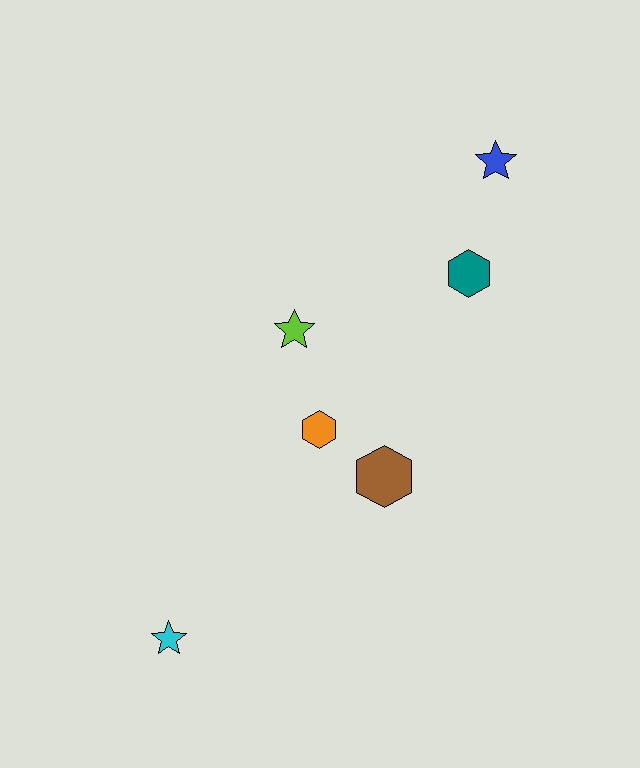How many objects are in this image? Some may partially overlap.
There are 6 objects.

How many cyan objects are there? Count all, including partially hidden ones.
There is 1 cyan object.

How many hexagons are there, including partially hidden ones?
There are 3 hexagons.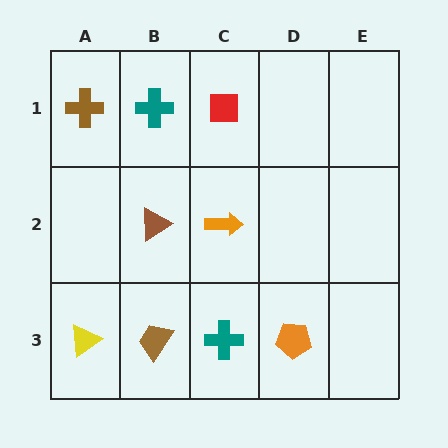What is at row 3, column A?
A yellow triangle.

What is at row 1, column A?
A brown cross.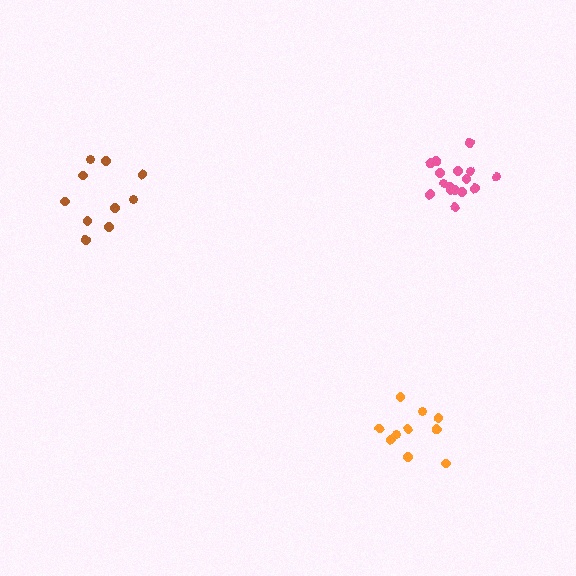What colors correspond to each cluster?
The clusters are colored: pink, orange, brown.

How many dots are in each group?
Group 1: 16 dots, Group 2: 10 dots, Group 3: 10 dots (36 total).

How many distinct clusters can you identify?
There are 3 distinct clusters.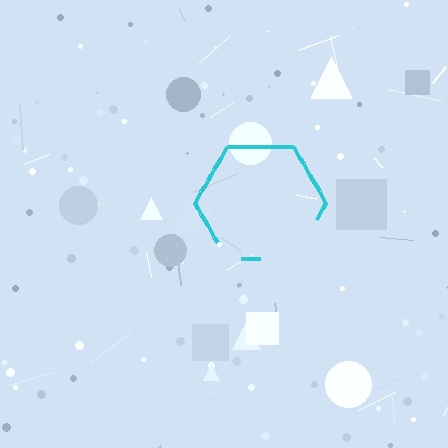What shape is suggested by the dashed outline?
The dashed outline suggests a hexagon.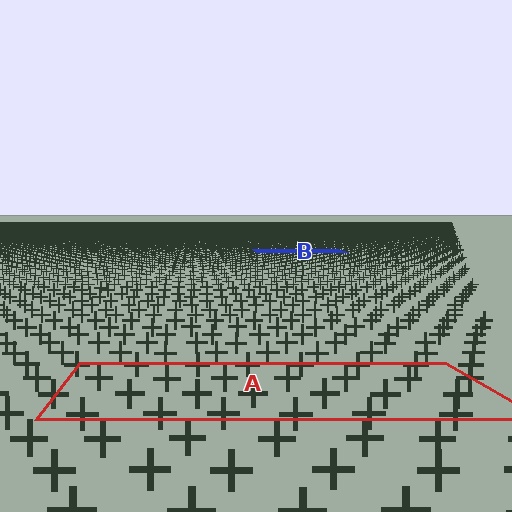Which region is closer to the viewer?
Region A is closer. The texture elements there are larger and more spread out.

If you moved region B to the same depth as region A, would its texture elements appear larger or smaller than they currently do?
They would appear larger. At a closer depth, the same texture elements are projected at a bigger on-screen size.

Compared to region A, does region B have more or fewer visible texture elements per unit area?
Region B has more texture elements per unit area — they are packed more densely because it is farther away.